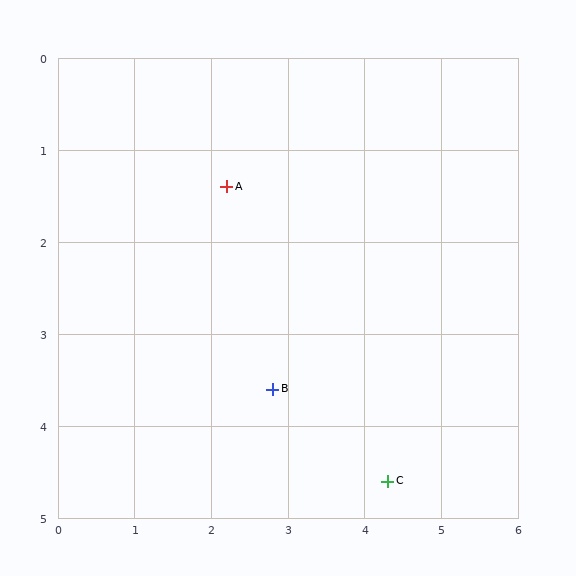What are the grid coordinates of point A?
Point A is at approximately (2.2, 1.4).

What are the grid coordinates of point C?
Point C is at approximately (4.3, 4.6).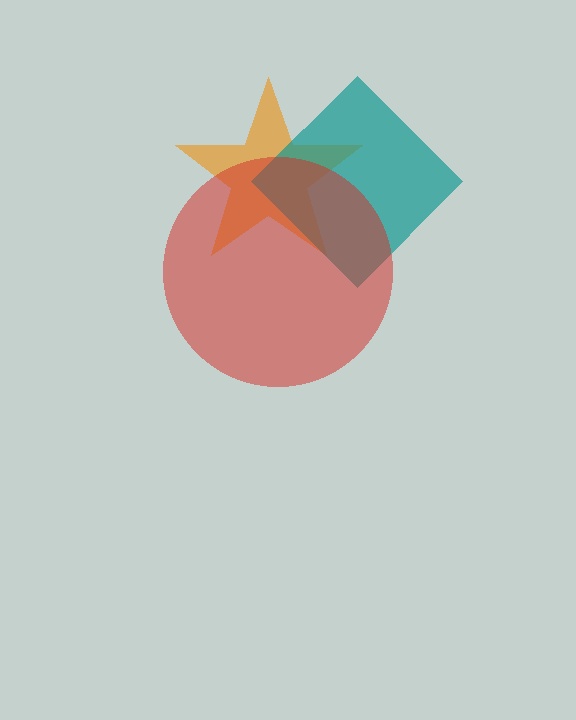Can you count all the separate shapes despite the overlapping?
Yes, there are 3 separate shapes.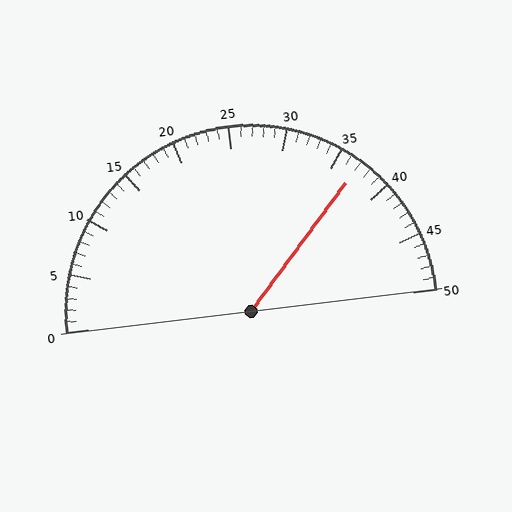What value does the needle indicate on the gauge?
The needle indicates approximately 37.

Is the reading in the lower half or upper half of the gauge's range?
The reading is in the upper half of the range (0 to 50).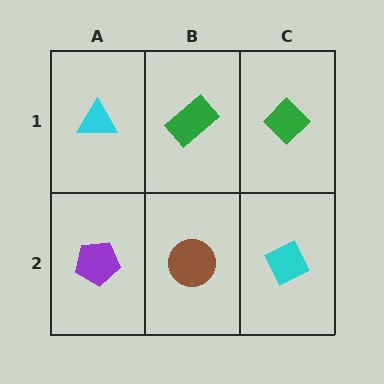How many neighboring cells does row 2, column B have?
3.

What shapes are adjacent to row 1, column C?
A cyan diamond (row 2, column C), a green rectangle (row 1, column B).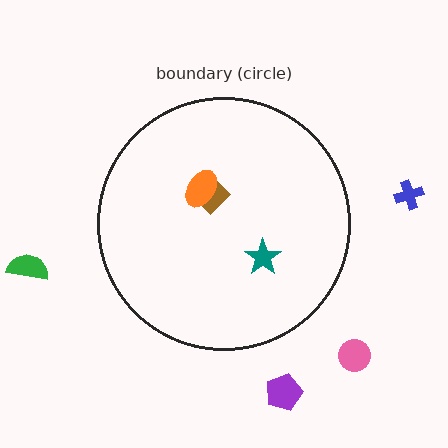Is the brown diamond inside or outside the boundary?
Inside.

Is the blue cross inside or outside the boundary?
Outside.